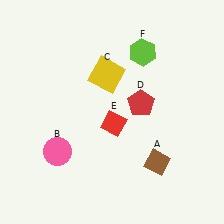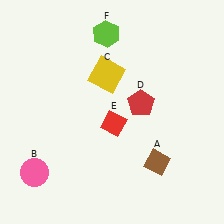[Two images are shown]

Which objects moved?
The objects that moved are: the pink circle (B), the lime hexagon (F).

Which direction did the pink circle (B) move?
The pink circle (B) moved left.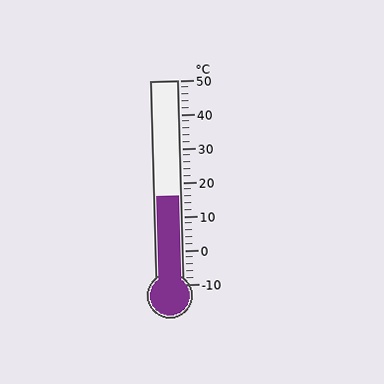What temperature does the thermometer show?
The thermometer shows approximately 16°C.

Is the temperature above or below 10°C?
The temperature is above 10°C.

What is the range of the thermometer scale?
The thermometer scale ranges from -10°C to 50°C.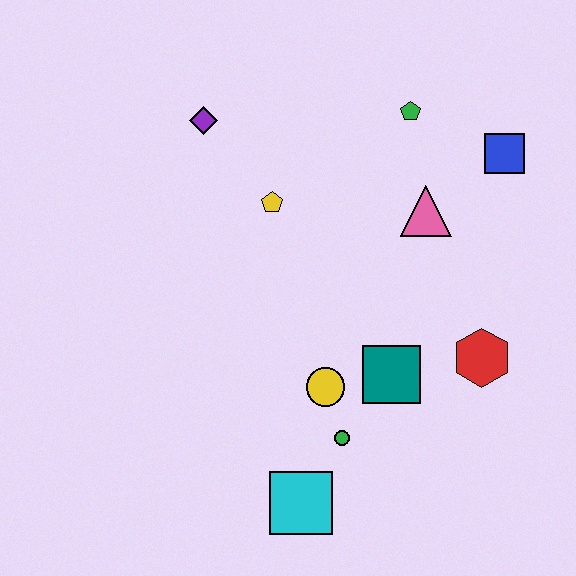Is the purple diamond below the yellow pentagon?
No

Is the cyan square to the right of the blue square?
No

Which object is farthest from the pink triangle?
The cyan square is farthest from the pink triangle.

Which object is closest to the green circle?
The yellow circle is closest to the green circle.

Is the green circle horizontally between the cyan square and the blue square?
Yes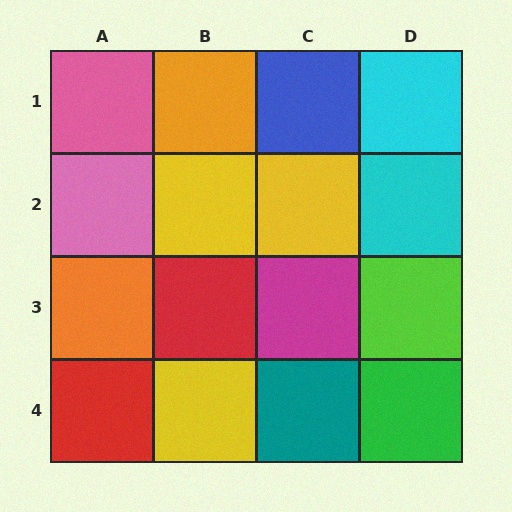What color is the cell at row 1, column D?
Cyan.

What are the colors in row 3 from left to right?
Orange, red, magenta, lime.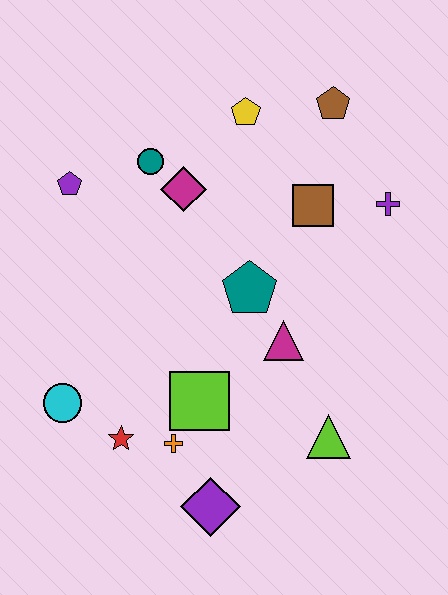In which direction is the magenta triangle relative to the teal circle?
The magenta triangle is below the teal circle.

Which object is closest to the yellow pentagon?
The brown pentagon is closest to the yellow pentagon.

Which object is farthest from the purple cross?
The cyan circle is farthest from the purple cross.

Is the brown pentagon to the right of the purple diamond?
Yes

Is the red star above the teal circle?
No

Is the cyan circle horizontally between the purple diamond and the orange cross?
No